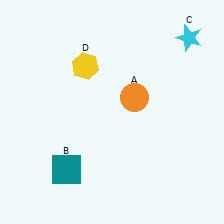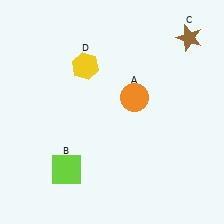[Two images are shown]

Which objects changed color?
B changed from teal to lime. C changed from cyan to brown.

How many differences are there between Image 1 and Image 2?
There are 2 differences between the two images.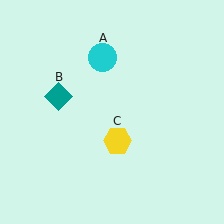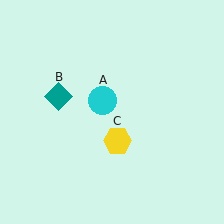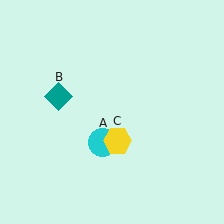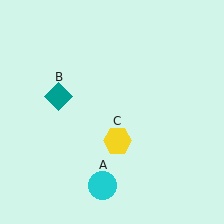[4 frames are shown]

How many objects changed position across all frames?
1 object changed position: cyan circle (object A).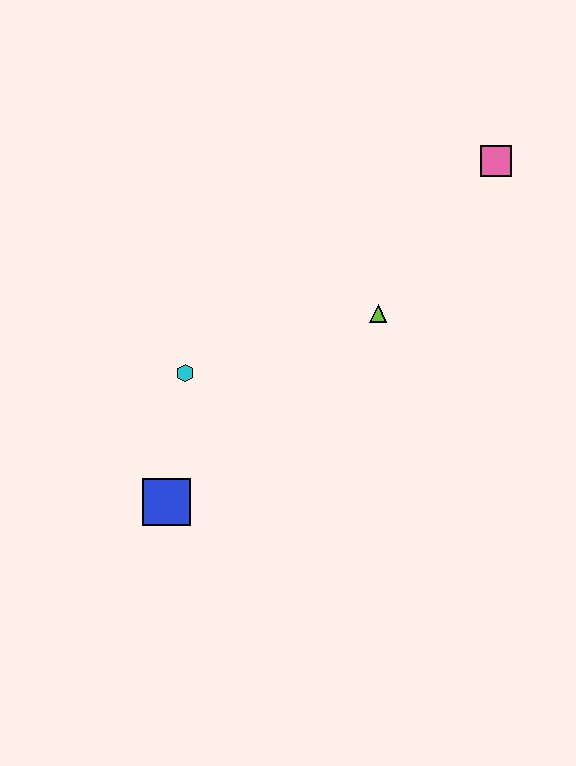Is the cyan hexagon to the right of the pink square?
No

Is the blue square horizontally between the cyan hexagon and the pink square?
No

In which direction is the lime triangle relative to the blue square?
The lime triangle is to the right of the blue square.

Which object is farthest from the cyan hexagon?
The pink square is farthest from the cyan hexagon.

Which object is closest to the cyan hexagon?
The blue square is closest to the cyan hexagon.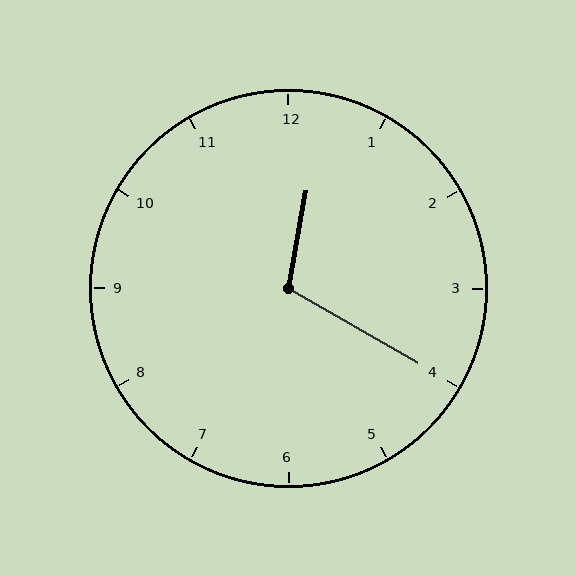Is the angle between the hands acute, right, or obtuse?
It is obtuse.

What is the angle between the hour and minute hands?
Approximately 110 degrees.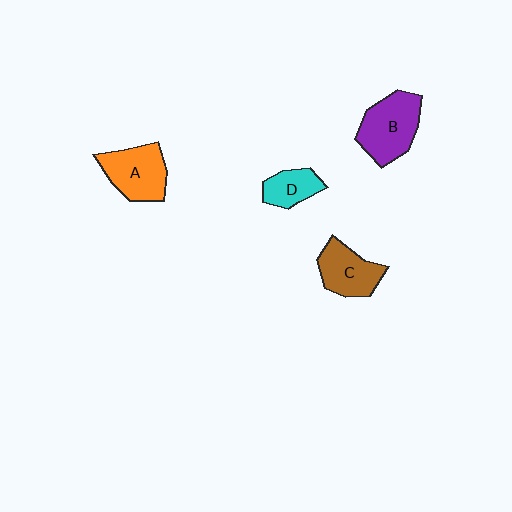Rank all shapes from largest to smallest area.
From largest to smallest: B (purple), A (orange), C (brown), D (cyan).